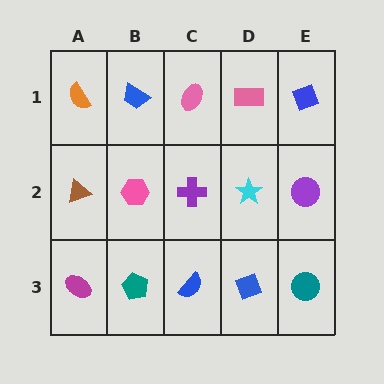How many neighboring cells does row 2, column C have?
4.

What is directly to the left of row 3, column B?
A magenta ellipse.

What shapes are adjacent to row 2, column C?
A pink ellipse (row 1, column C), a blue semicircle (row 3, column C), a pink hexagon (row 2, column B), a cyan star (row 2, column D).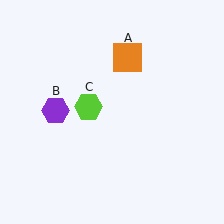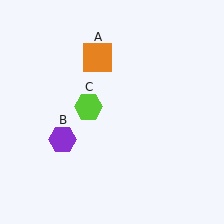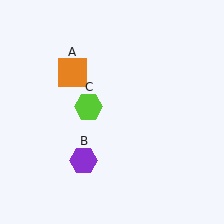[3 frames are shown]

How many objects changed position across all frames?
2 objects changed position: orange square (object A), purple hexagon (object B).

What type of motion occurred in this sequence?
The orange square (object A), purple hexagon (object B) rotated counterclockwise around the center of the scene.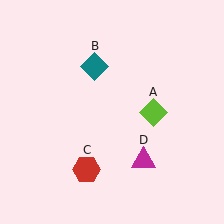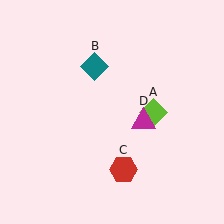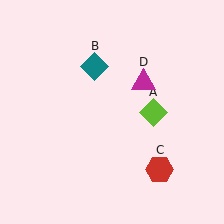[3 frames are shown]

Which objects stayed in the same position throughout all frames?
Lime diamond (object A) and teal diamond (object B) remained stationary.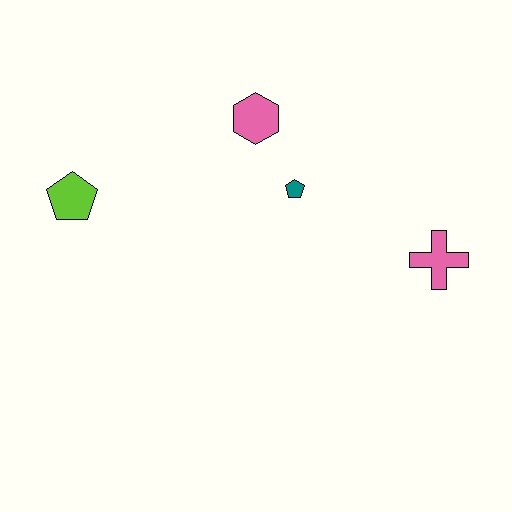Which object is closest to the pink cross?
The teal pentagon is closest to the pink cross.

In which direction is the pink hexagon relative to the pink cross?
The pink hexagon is to the left of the pink cross.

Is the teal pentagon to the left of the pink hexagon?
No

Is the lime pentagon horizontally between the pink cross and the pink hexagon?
No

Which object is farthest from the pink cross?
The lime pentagon is farthest from the pink cross.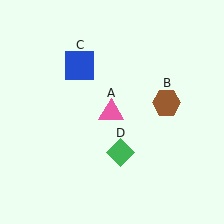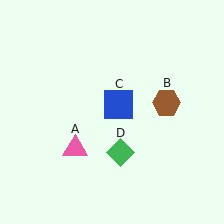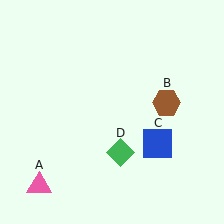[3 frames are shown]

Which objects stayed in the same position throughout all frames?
Brown hexagon (object B) and green diamond (object D) remained stationary.